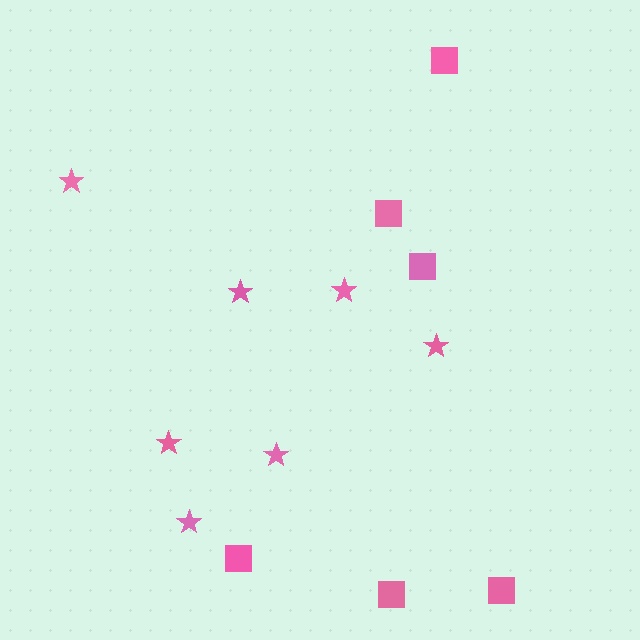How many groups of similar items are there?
There are 2 groups: one group of stars (7) and one group of squares (6).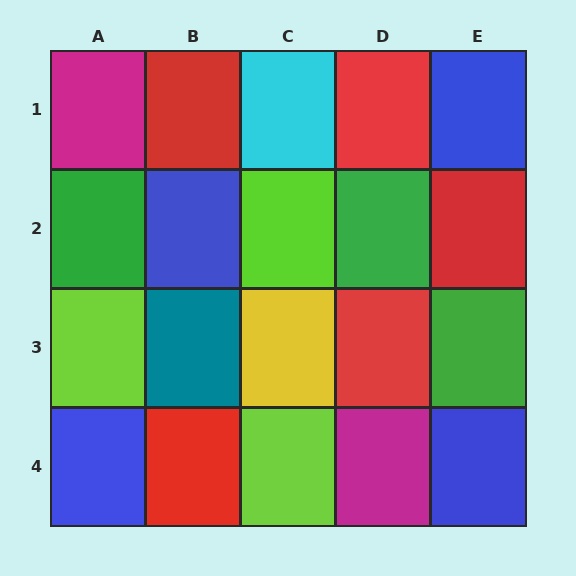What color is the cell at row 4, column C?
Lime.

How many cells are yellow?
1 cell is yellow.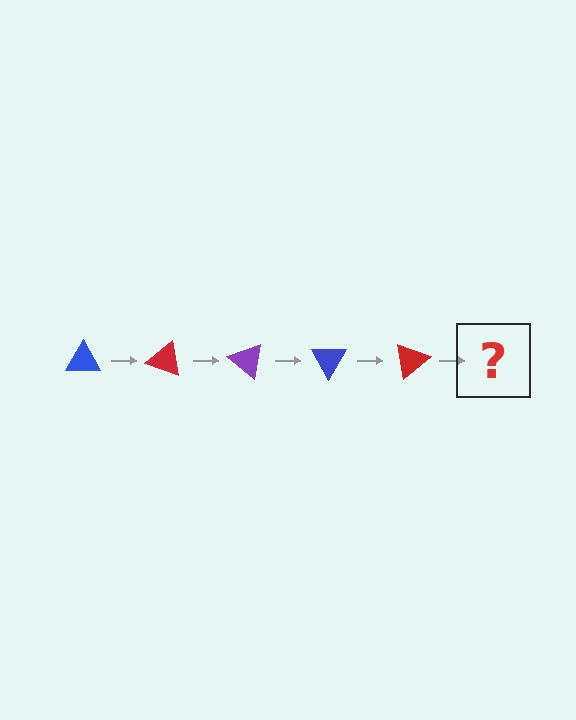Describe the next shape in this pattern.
It should be a purple triangle, rotated 100 degrees from the start.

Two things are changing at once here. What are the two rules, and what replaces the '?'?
The two rules are that it rotates 20 degrees each step and the color cycles through blue, red, and purple. The '?' should be a purple triangle, rotated 100 degrees from the start.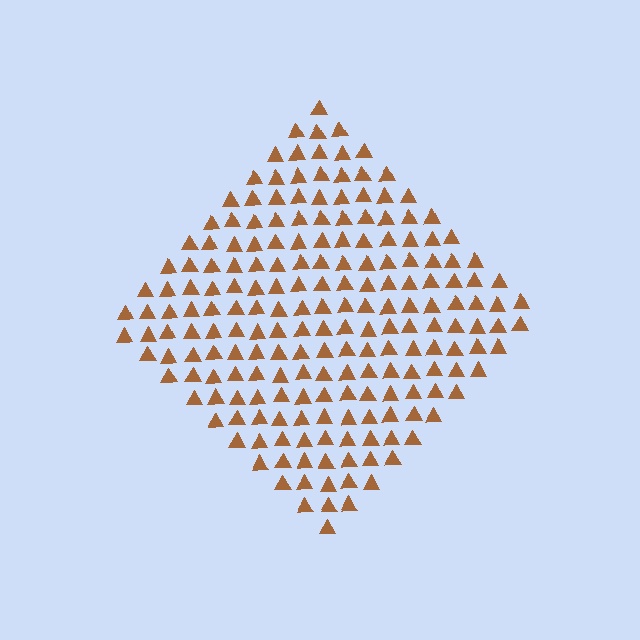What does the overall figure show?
The overall figure shows a diamond.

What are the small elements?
The small elements are triangles.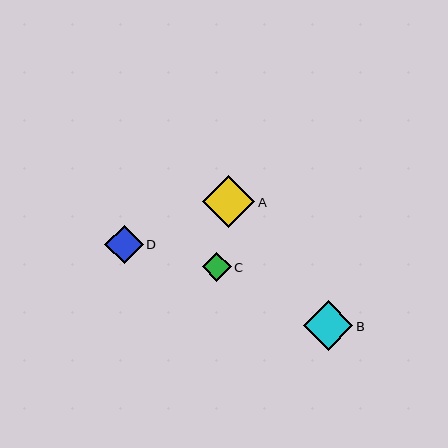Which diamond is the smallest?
Diamond C is the smallest with a size of approximately 29 pixels.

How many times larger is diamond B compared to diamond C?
Diamond B is approximately 1.7 times the size of diamond C.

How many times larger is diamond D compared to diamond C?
Diamond D is approximately 1.3 times the size of diamond C.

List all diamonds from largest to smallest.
From largest to smallest: A, B, D, C.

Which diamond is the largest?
Diamond A is the largest with a size of approximately 52 pixels.